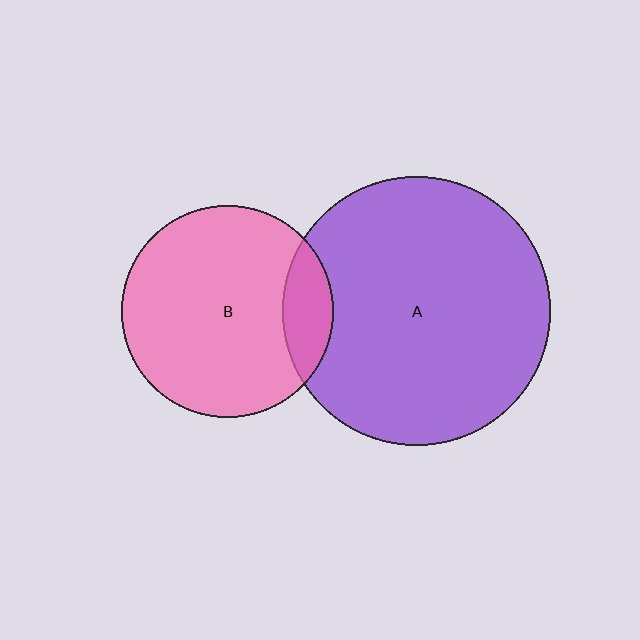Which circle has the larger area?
Circle A (purple).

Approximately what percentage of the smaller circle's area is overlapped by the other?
Approximately 15%.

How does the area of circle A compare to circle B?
Approximately 1.6 times.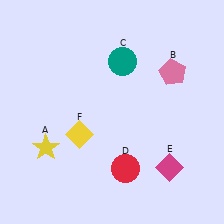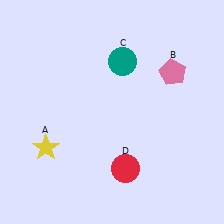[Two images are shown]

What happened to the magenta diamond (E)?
The magenta diamond (E) was removed in Image 2. It was in the bottom-right area of Image 1.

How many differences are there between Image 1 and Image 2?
There are 2 differences between the two images.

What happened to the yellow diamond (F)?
The yellow diamond (F) was removed in Image 2. It was in the bottom-left area of Image 1.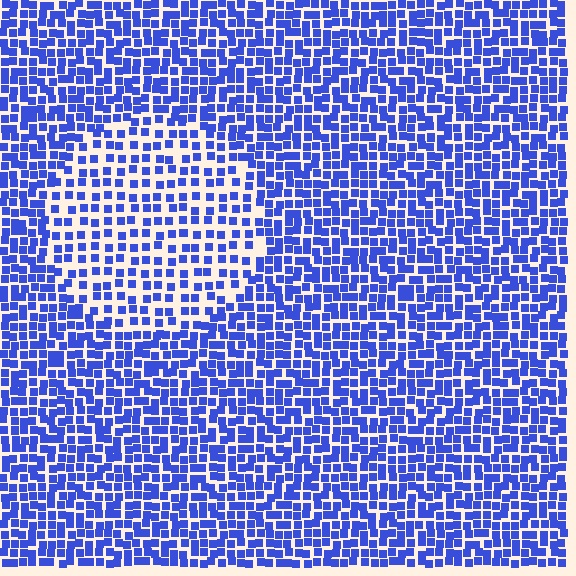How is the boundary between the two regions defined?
The boundary is defined by a change in element density (approximately 1.8x ratio). All elements are the same color, size, and shape.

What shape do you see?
I see a circle.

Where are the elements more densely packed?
The elements are more densely packed outside the circle boundary.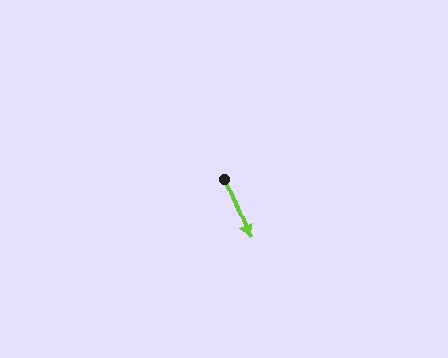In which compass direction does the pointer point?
South.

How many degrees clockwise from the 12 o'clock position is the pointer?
Approximately 158 degrees.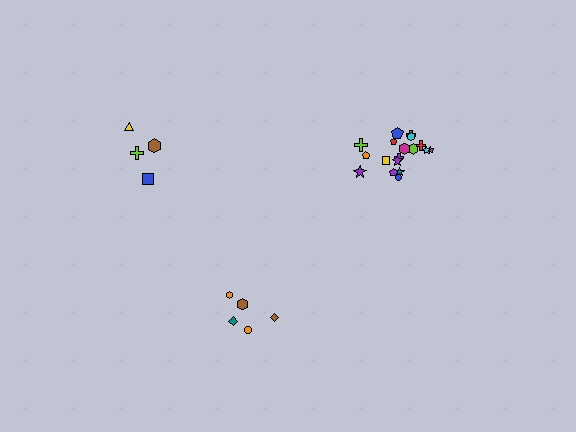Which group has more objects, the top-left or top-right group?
The top-right group.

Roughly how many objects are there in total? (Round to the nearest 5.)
Roughly 25 objects in total.